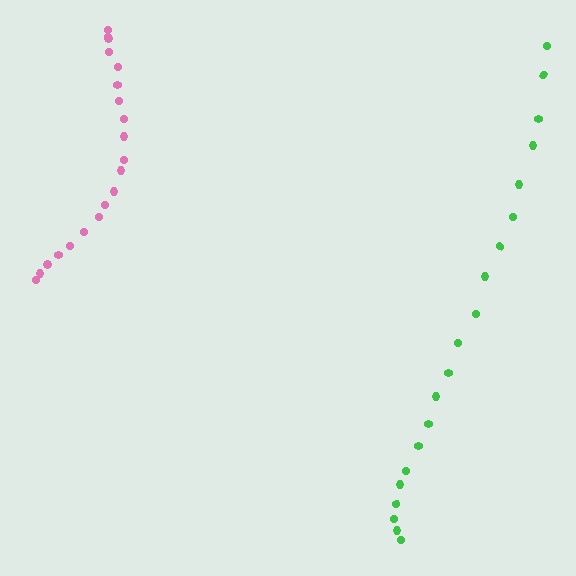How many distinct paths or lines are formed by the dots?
There are 2 distinct paths.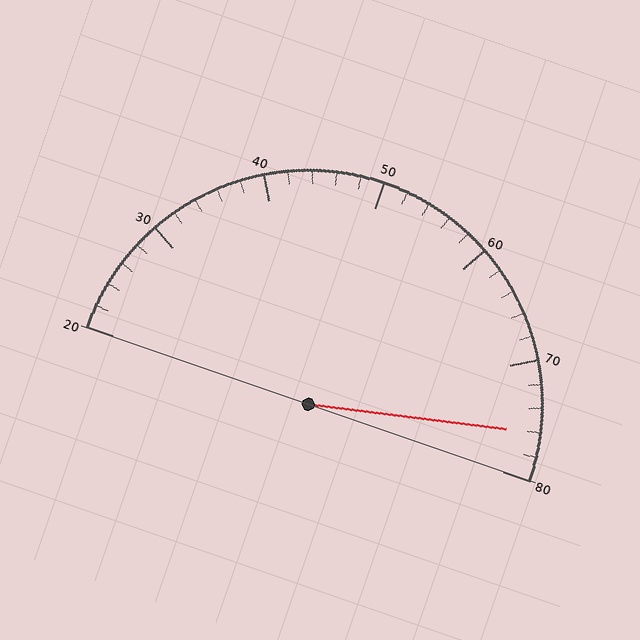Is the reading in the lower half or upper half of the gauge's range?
The reading is in the upper half of the range (20 to 80).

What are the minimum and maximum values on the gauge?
The gauge ranges from 20 to 80.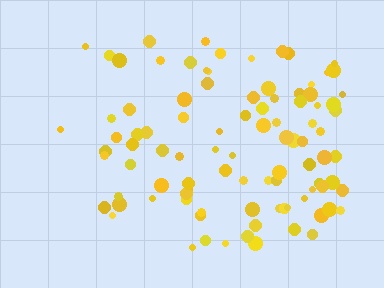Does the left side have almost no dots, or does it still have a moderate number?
Still a moderate number, just noticeably fewer than the right.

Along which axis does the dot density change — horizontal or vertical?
Horizontal.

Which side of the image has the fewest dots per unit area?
The left.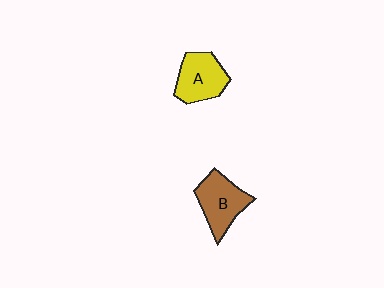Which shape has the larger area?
Shape B (brown).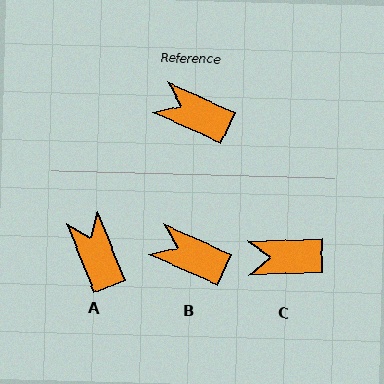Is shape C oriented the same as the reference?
No, it is off by about 26 degrees.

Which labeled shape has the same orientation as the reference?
B.